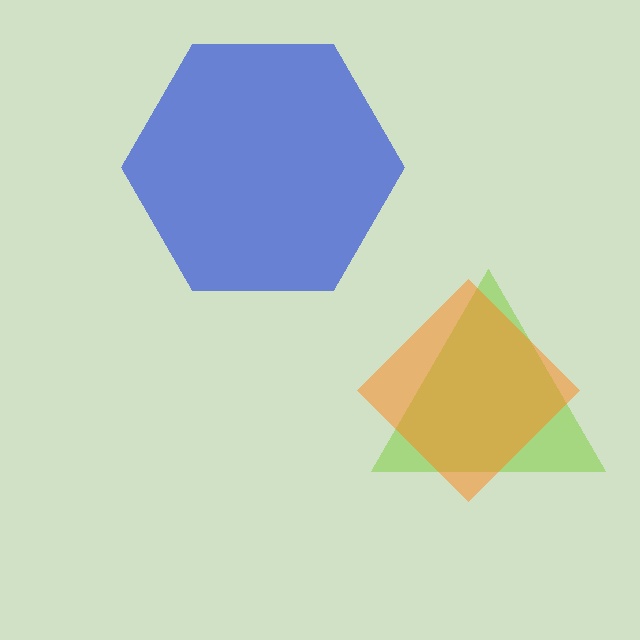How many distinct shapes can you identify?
There are 3 distinct shapes: a lime triangle, an orange diamond, a blue hexagon.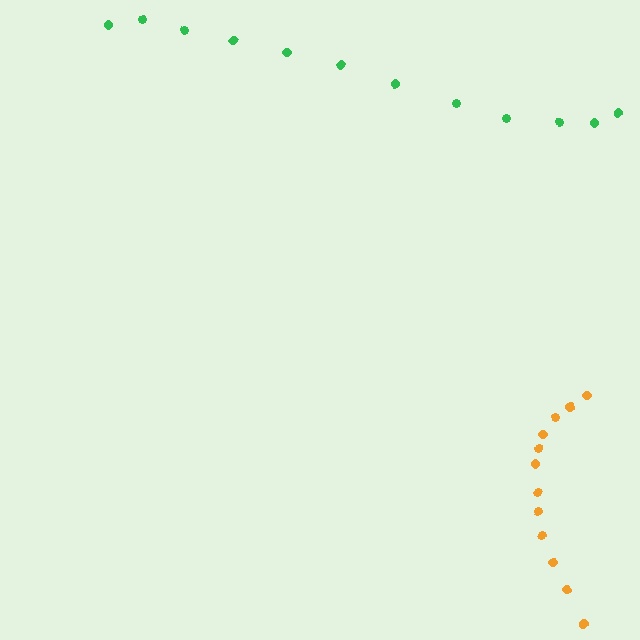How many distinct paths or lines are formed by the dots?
There are 2 distinct paths.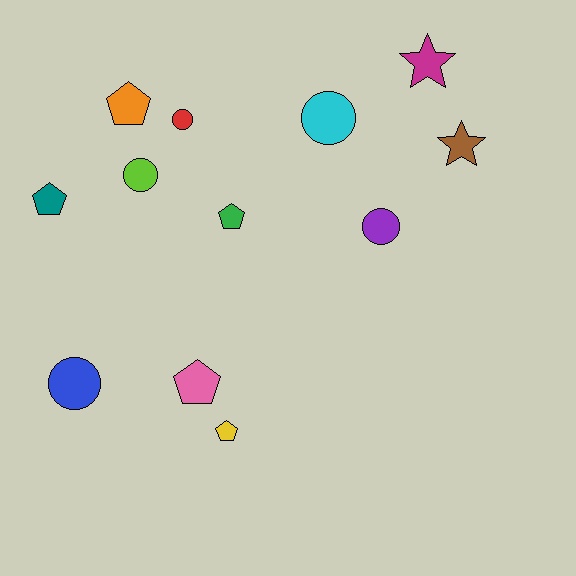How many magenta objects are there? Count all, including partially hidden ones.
There is 1 magenta object.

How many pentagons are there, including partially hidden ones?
There are 5 pentagons.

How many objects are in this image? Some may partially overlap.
There are 12 objects.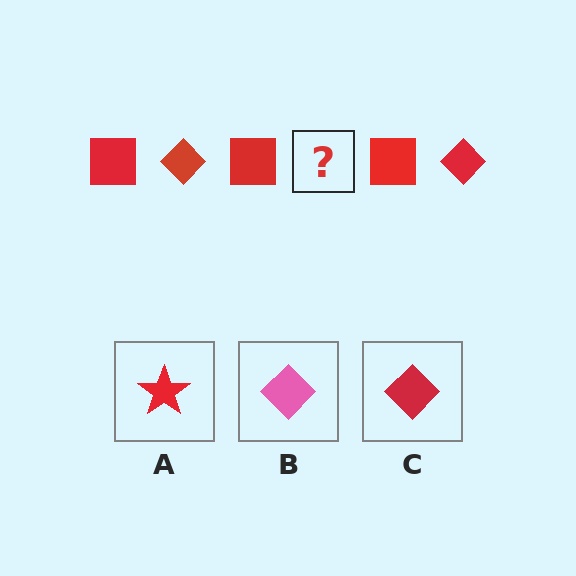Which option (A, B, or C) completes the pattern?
C.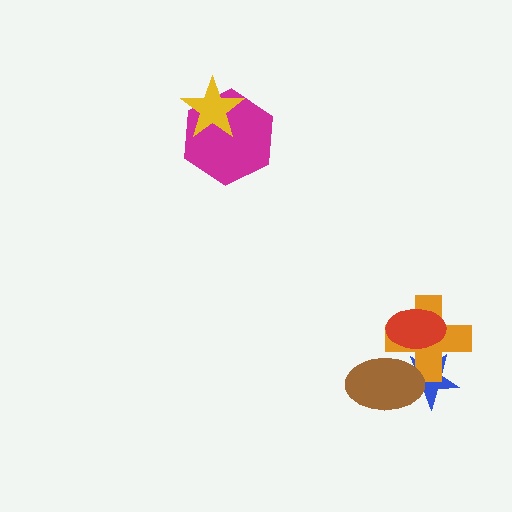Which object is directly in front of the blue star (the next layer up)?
The orange cross is directly in front of the blue star.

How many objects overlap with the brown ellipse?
2 objects overlap with the brown ellipse.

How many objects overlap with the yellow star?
1 object overlaps with the yellow star.